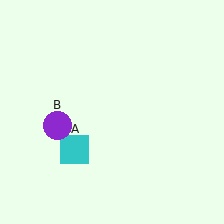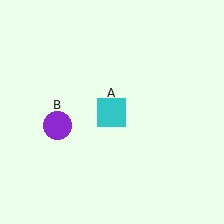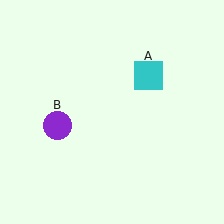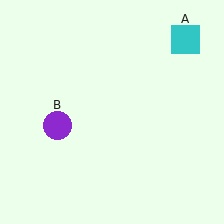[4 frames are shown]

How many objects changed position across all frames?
1 object changed position: cyan square (object A).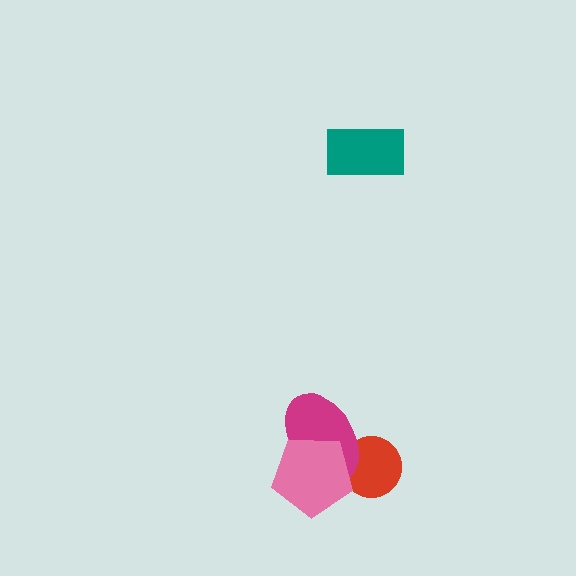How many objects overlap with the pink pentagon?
2 objects overlap with the pink pentagon.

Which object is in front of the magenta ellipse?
The pink pentagon is in front of the magenta ellipse.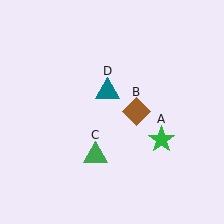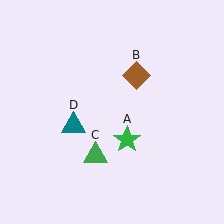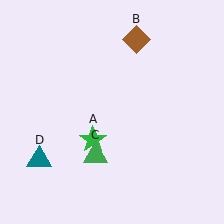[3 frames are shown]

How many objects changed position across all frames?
3 objects changed position: green star (object A), brown diamond (object B), teal triangle (object D).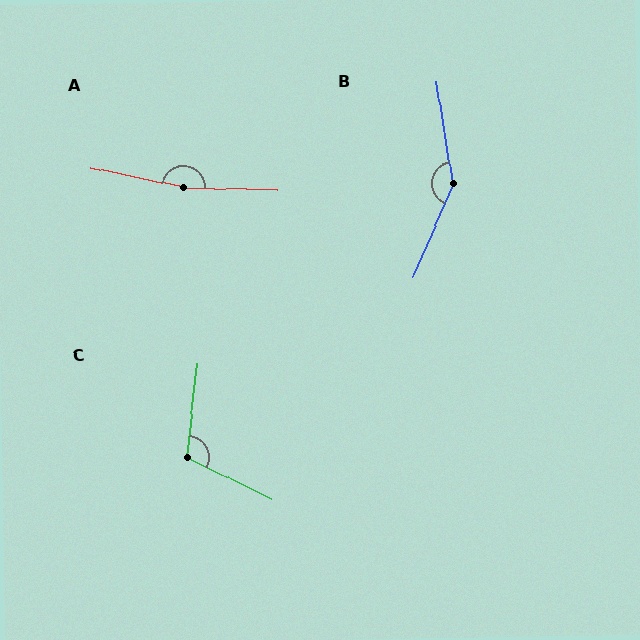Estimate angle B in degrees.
Approximately 148 degrees.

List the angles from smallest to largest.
C (110°), B (148°), A (170°).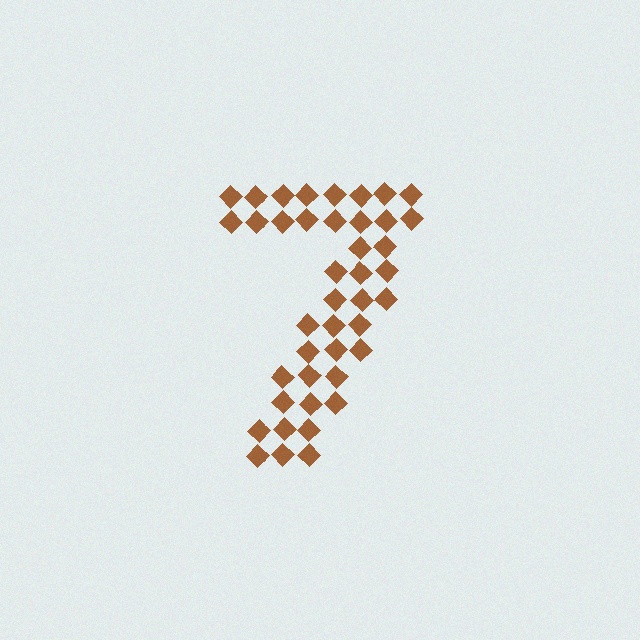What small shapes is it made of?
It is made of small diamonds.